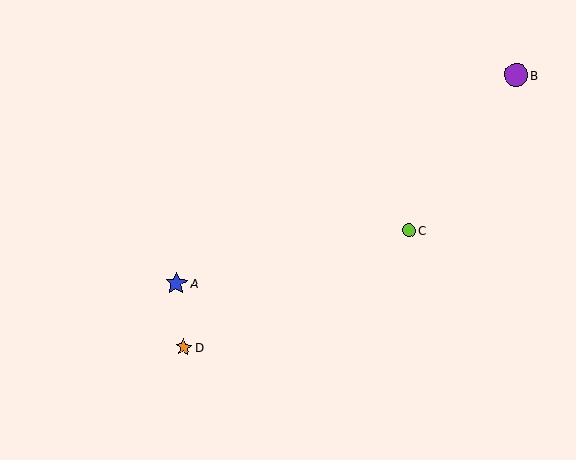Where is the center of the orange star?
The center of the orange star is at (183, 347).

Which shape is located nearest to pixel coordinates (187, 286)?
The blue star (labeled A) at (176, 284) is nearest to that location.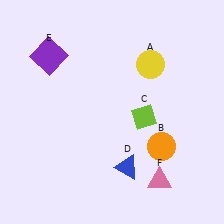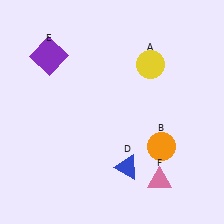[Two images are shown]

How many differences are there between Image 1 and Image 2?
There is 1 difference between the two images.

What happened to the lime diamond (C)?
The lime diamond (C) was removed in Image 2. It was in the bottom-right area of Image 1.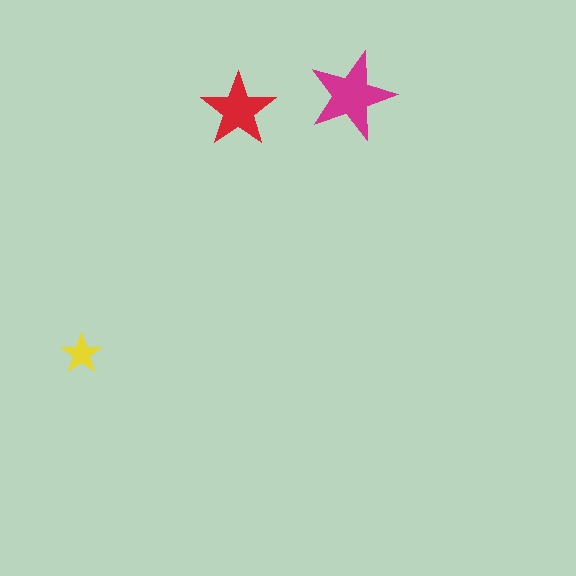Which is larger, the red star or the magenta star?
The magenta one.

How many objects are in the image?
There are 3 objects in the image.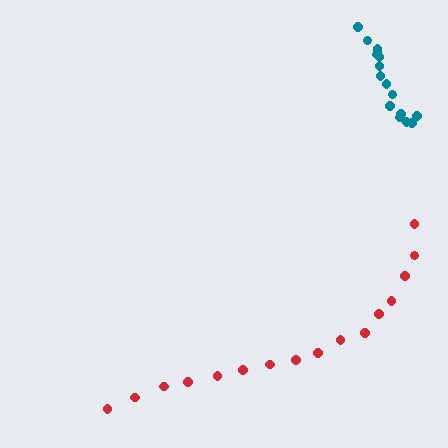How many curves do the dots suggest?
There are 2 distinct paths.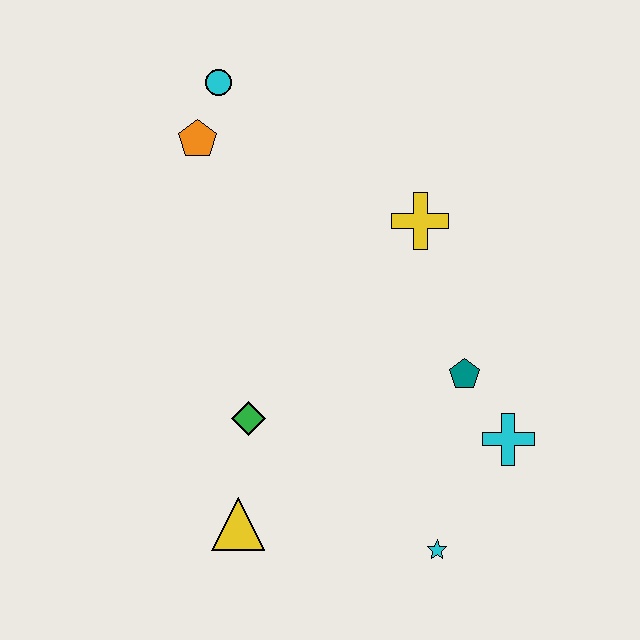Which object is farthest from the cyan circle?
The cyan star is farthest from the cyan circle.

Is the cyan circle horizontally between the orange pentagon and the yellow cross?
Yes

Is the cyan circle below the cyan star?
No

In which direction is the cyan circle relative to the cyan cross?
The cyan circle is above the cyan cross.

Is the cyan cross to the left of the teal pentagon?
No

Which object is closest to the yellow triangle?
The green diamond is closest to the yellow triangle.